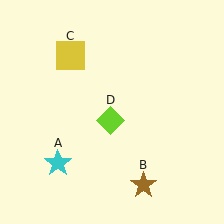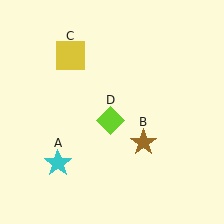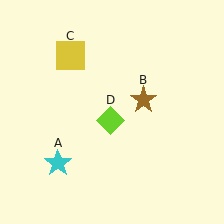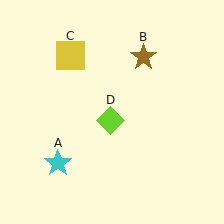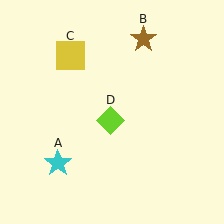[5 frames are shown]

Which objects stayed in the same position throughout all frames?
Cyan star (object A) and yellow square (object C) and lime diamond (object D) remained stationary.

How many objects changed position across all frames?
1 object changed position: brown star (object B).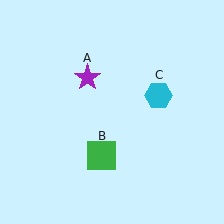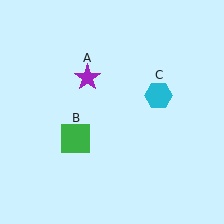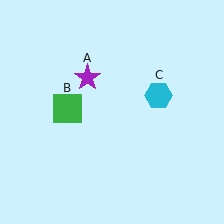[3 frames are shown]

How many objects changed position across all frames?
1 object changed position: green square (object B).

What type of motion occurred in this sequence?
The green square (object B) rotated clockwise around the center of the scene.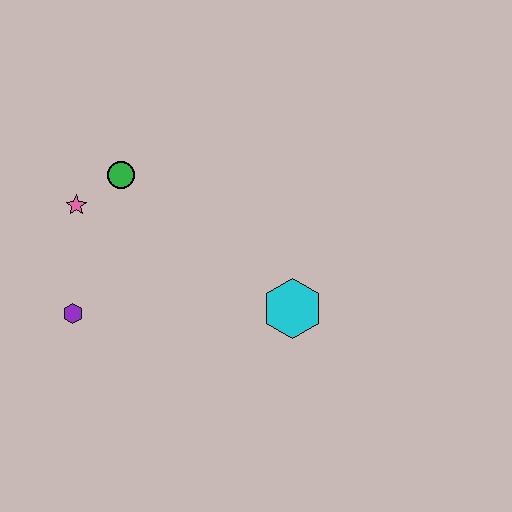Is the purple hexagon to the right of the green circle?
No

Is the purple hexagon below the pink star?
Yes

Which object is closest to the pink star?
The green circle is closest to the pink star.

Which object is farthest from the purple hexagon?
The cyan hexagon is farthest from the purple hexagon.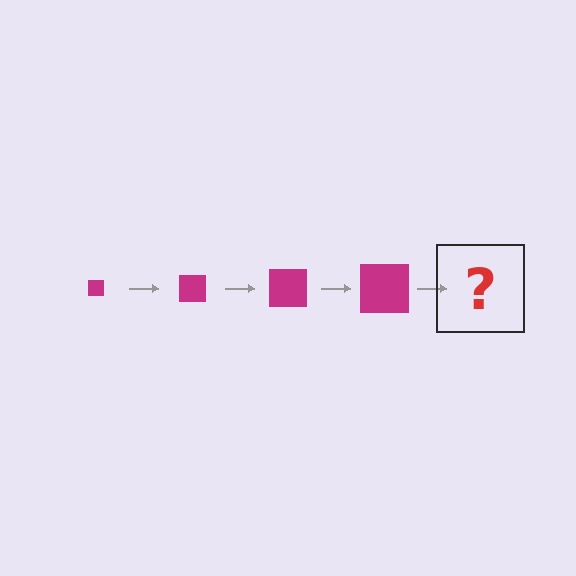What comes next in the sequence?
The next element should be a magenta square, larger than the previous one.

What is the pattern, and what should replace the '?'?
The pattern is that the square gets progressively larger each step. The '?' should be a magenta square, larger than the previous one.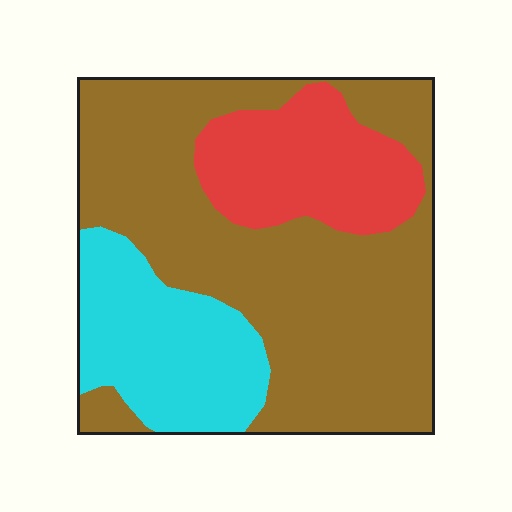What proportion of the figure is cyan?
Cyan covers about 20% of the figure.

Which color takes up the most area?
Brown, at roughly 60%.